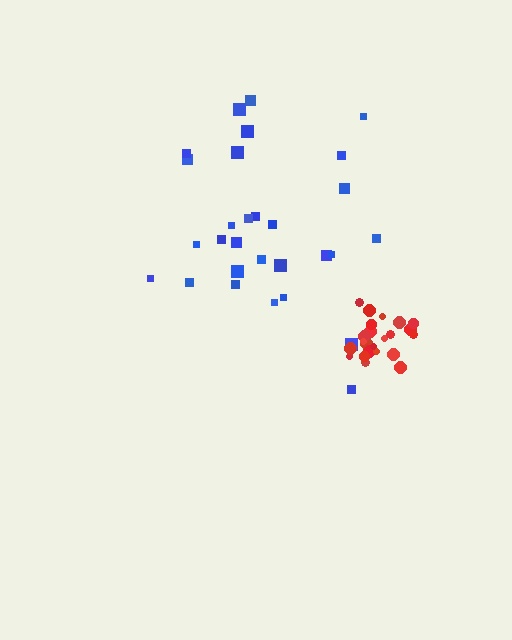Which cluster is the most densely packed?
Red.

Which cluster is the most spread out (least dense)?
Blue.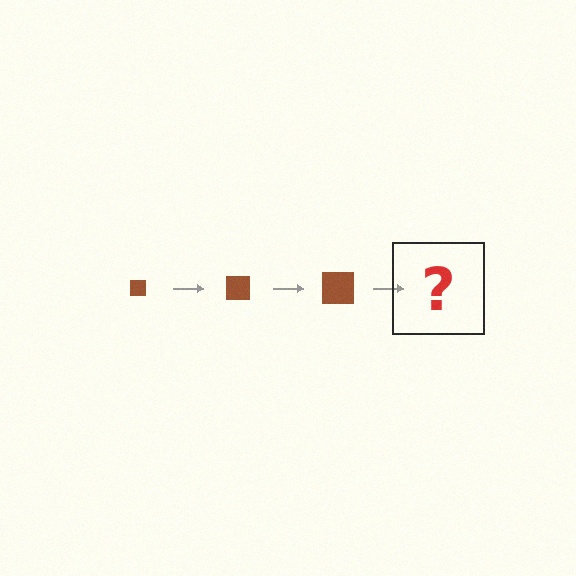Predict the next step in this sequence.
The next step is a brown square, larger than the previous one.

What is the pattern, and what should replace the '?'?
The pattern is that the square gets progressively larger each step. The '?' should be a brown square, larger than the previous one.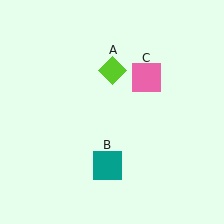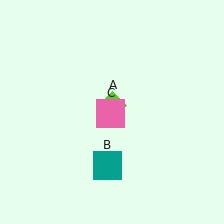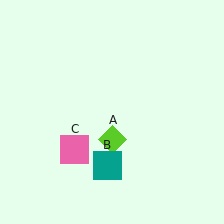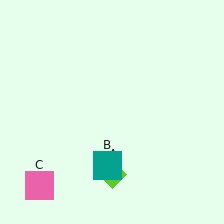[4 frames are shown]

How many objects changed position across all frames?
2 objects changed position: lime diamond (object A), pink square (object C).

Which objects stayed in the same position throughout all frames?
Teal square (object B) remained stationary.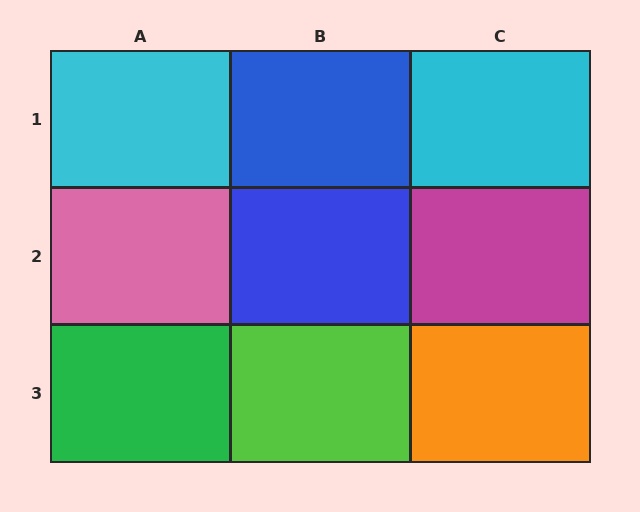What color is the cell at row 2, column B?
Blue.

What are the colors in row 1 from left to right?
Cyan, blue, cyan.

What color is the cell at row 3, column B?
Lime.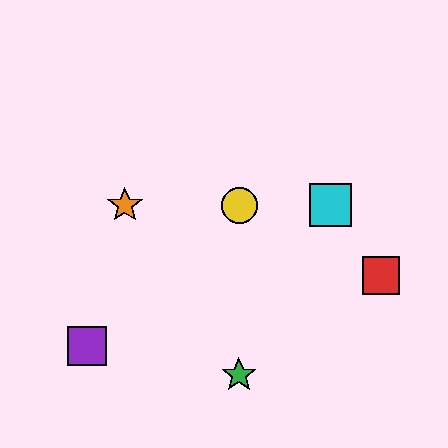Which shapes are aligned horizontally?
The blue star, the yellow circle, the orange star, the cyan square are aligned horizontally.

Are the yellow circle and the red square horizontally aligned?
No, the yellow circle is at y≈205 and the red square is at y≈275.